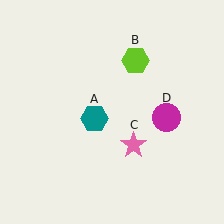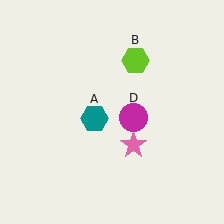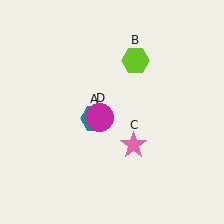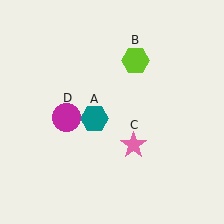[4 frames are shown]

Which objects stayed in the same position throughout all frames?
Teal hexagon (object A) and lime hexagon (object B) and pink star (object C) remained stationary.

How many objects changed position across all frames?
1 object changed position: magenta circle (object D).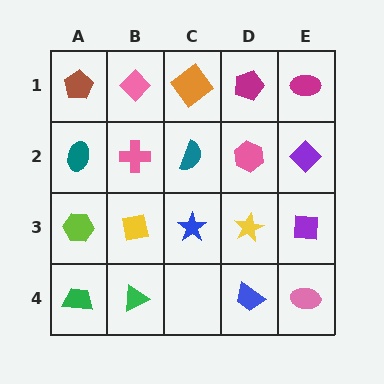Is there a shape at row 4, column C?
No, that cell is empty.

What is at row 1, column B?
A pink diamond.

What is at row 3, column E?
A purple square.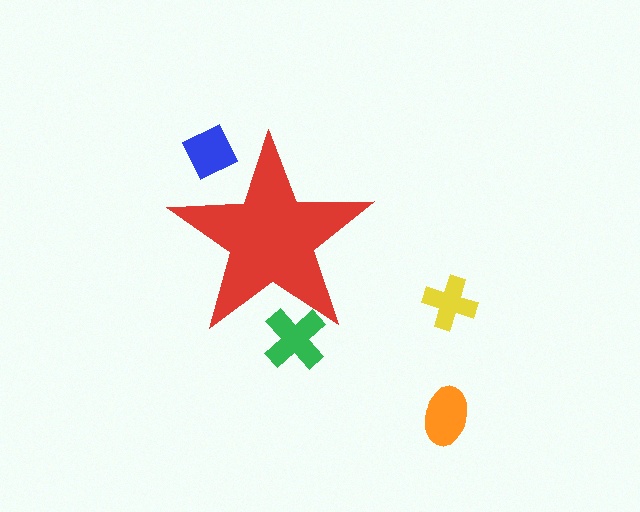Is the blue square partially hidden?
Yes, the blue square is partially hidden behind the red star.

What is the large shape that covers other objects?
A red star.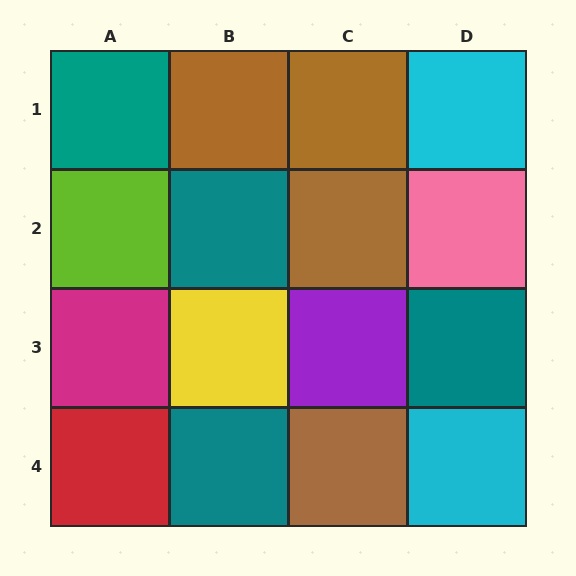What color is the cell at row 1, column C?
Brown.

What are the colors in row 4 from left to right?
Red, teal, brown, cyan.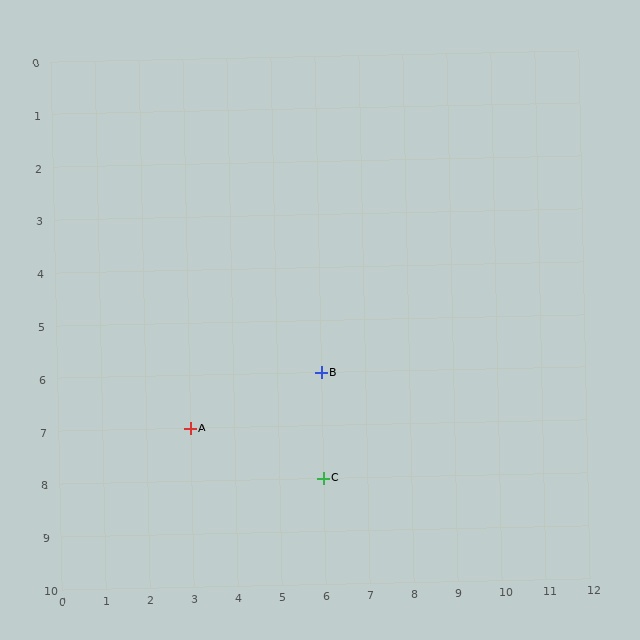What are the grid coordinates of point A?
Point A is at grid coordinates (3, 7).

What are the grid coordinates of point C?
Point C is at grid coordinates (6, 8).